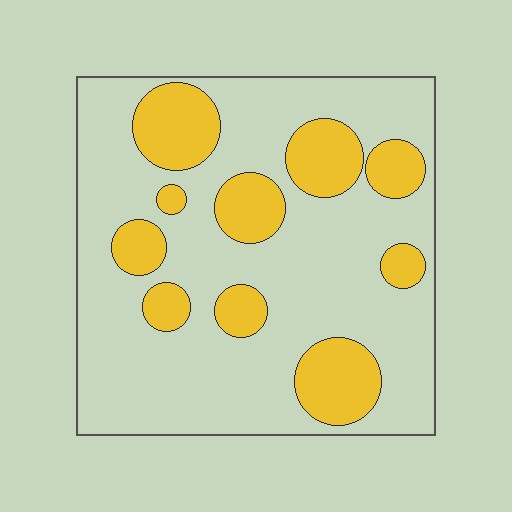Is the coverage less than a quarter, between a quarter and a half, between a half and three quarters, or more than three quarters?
Between a quarter and a half.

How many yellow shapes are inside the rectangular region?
10.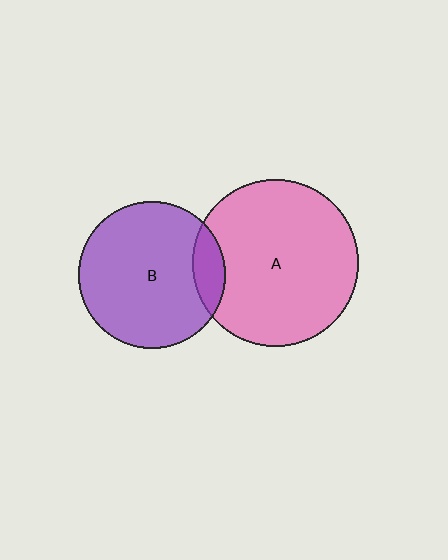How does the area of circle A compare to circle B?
Approximately 1.3 times.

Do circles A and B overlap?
Yes.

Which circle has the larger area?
Circle A (pink).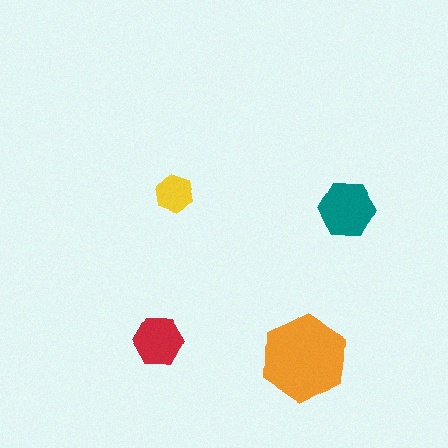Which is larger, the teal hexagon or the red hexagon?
The teal one.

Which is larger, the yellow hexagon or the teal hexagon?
The teal one.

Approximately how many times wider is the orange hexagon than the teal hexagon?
About 1.5 times wider.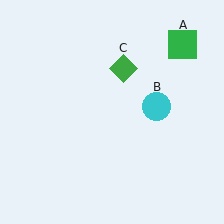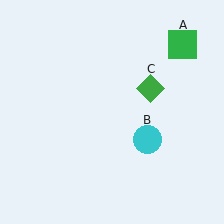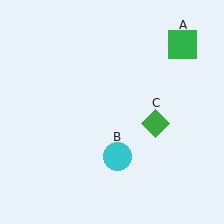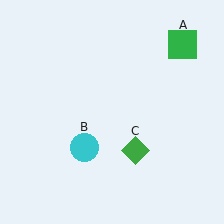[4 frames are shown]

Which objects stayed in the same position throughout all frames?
Green square (object A) remained stationary.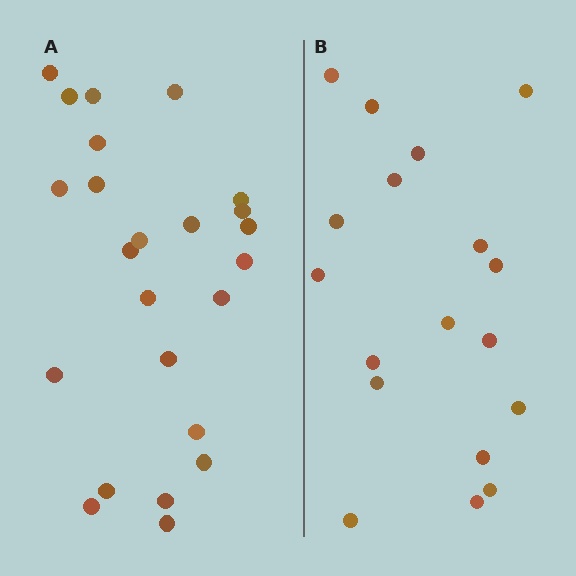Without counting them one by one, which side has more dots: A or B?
Region A (the left region) has more dots.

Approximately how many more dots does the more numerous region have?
Region A has about 6 more dots than region B.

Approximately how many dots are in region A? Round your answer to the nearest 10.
About 20 dots. (The exact count is 24, which rounds to 20.)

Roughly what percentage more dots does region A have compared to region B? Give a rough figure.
About 35% more.